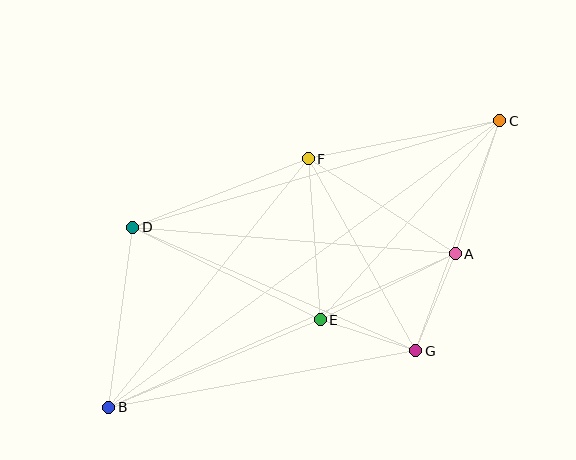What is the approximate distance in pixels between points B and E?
The distance between B and E is approximately 229 pixels.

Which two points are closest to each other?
Points E and G are closest to each other.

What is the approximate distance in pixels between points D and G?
The distance between D and G is approximately 308 pixels.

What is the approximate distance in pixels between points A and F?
The distance between A and F is approximately 175 pixels.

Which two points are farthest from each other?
Points B and C are farthest from each other.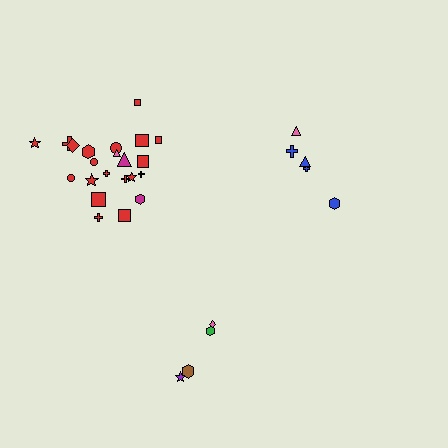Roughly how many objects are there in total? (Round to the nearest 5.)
Roughly 30 objects in total.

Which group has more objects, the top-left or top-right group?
The top-left group.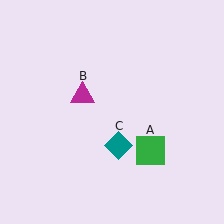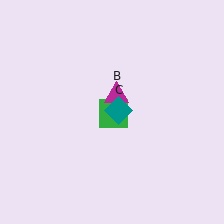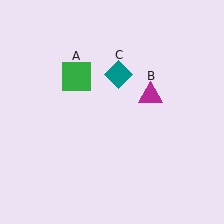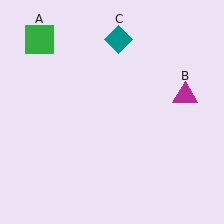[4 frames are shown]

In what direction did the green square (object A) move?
The green square (object A) moved up and to the left.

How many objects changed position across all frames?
3 objects changed position: green square (object A), magenta triangle (object B), teal diamond (object C).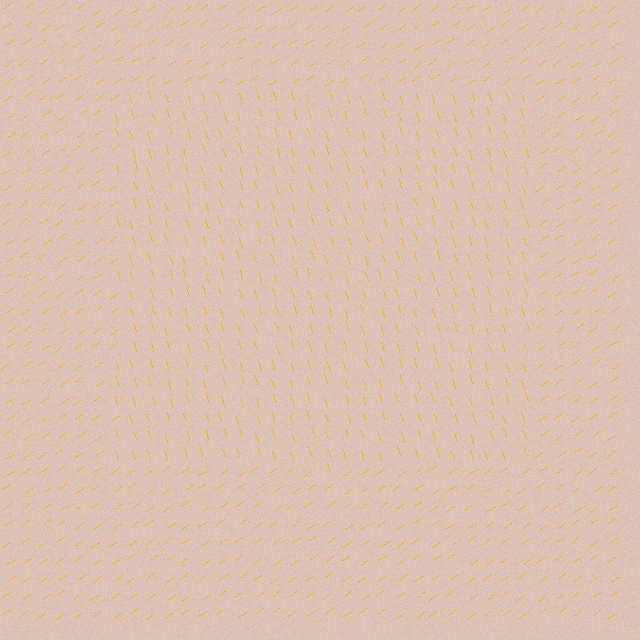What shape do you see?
I see a rectangle.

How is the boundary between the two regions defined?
The boundary is defined purely by a change in line orientation (approximately 72 degrees difference). All lines are the same color and thickness.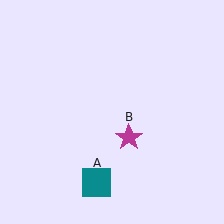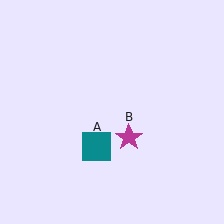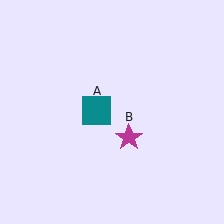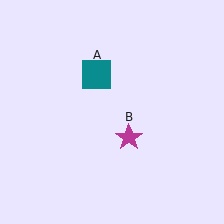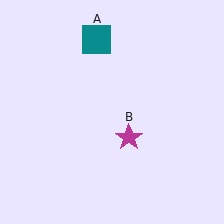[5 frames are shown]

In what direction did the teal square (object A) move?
The teal square (object A) moved up.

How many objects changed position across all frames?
1 object changed position: teal square (object A).